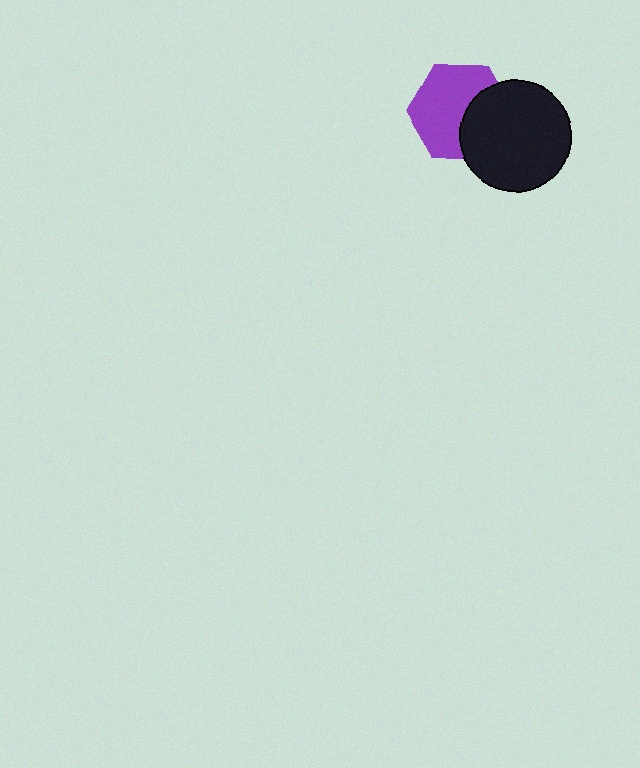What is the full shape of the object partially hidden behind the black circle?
The partially hidden object is a purple hexagon.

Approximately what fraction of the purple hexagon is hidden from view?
Roughly 36% of the purple hexagon is hidden behind the black circle.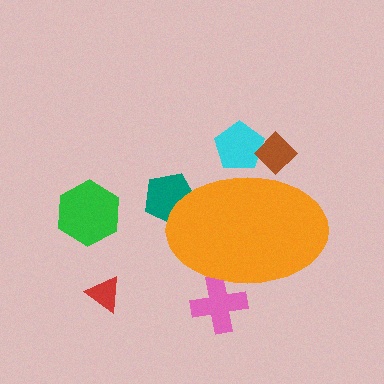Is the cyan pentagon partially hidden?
Yes, the cyan pentagon is partially hidden behind the orange ellipse.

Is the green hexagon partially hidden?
No, the green hexagon is fully visible.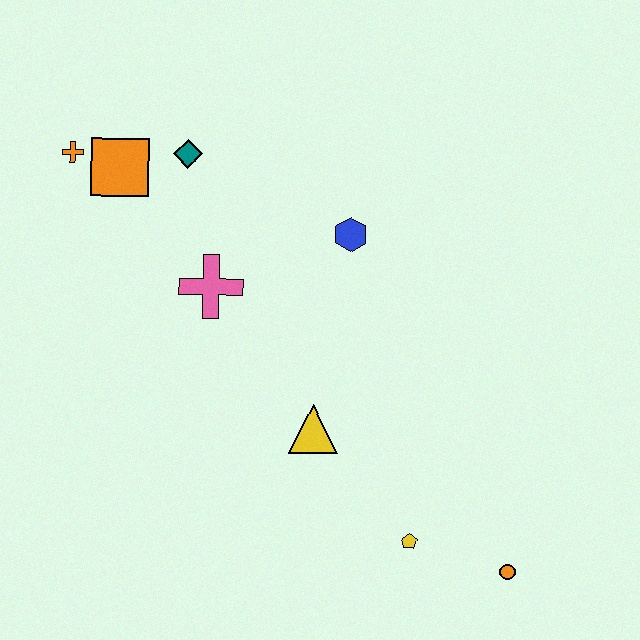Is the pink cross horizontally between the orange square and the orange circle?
Yes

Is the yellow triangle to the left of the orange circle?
Yes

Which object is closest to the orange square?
The orange cross is closest to the orange square.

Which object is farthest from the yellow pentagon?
The orange cross is farthest from the yellow pentagon.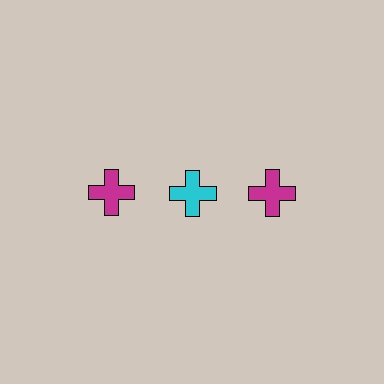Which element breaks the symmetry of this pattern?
The cyan cross in the top row, second from left column breaks the symmetry. All other shapes are magenta crosses.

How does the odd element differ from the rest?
It has a different color: cyan instead of magenta.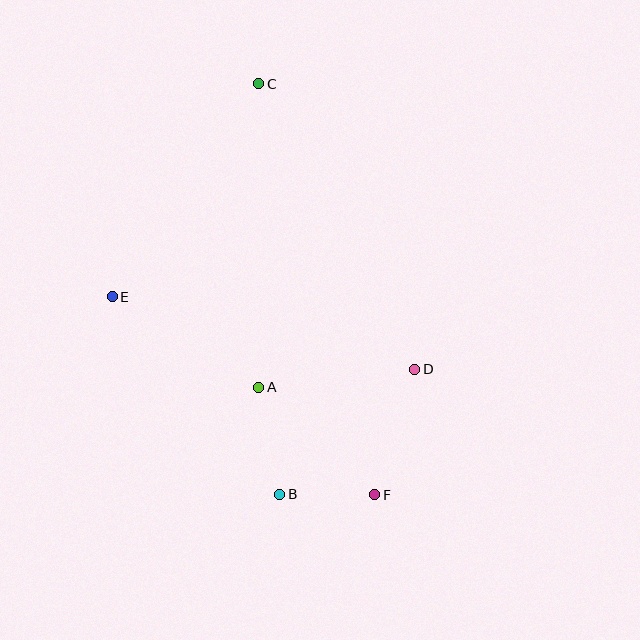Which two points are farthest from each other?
Points C and F are farthest from each other.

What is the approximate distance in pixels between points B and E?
The distance between B and E is approximately 259 pixels.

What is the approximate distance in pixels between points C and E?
The distance between C and E is approximately 258 pixels.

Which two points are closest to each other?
Points B and F are closest to each other.